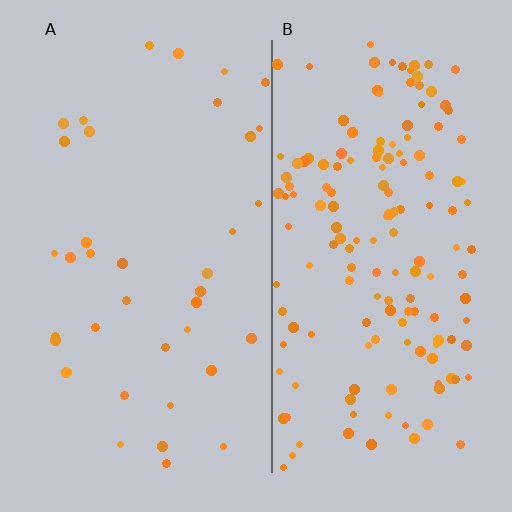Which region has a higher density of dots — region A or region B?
B (the right).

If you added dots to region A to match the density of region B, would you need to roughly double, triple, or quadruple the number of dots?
Approximately quadruple.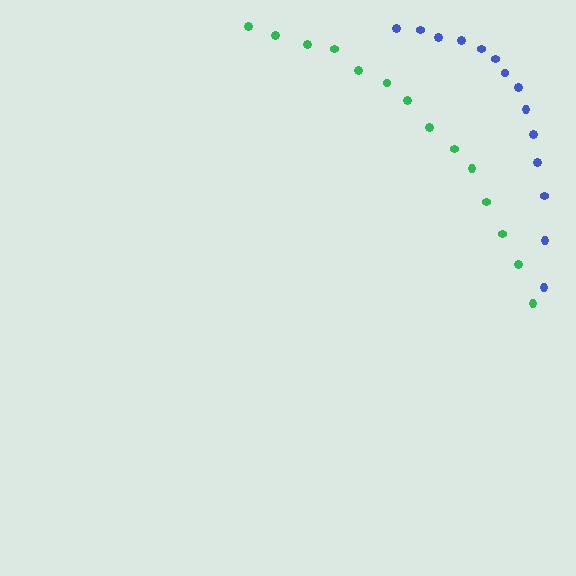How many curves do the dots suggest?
There are 2 distinct paths.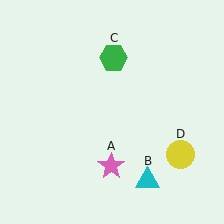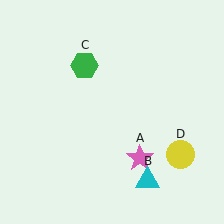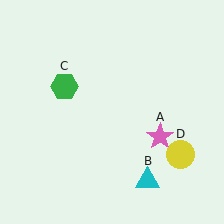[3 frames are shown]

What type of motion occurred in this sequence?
The pink star (object A), green hexagon (object C) rotated counterclockwise around the center of the scene.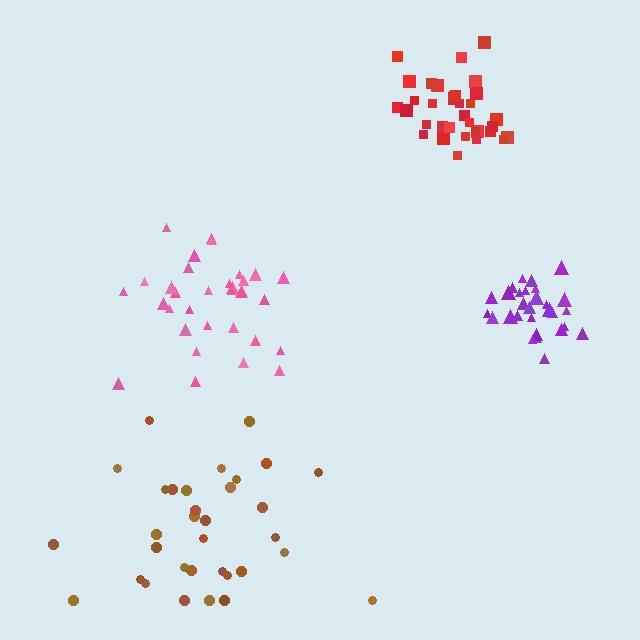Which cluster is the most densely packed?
Purple.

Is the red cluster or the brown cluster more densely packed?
Red.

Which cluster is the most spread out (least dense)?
Brown.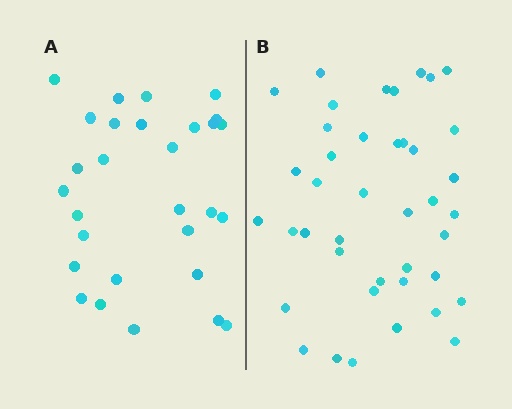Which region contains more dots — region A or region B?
Region B (the right region) has more dots.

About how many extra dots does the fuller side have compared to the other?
Region B has roughly 12 or so more dots than region A.